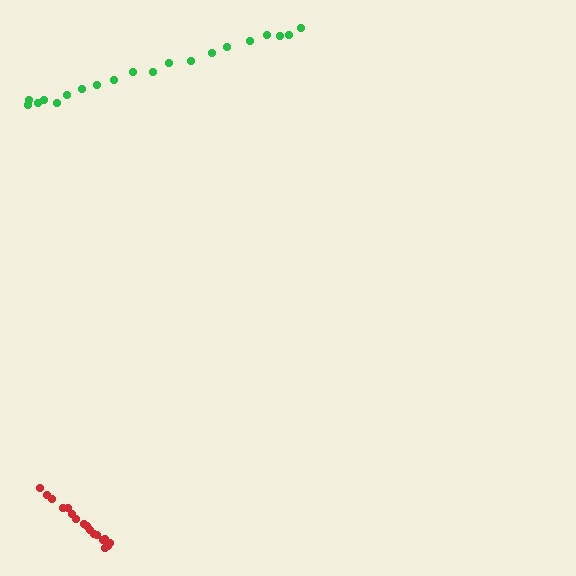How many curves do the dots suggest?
There are 2 distinct paths.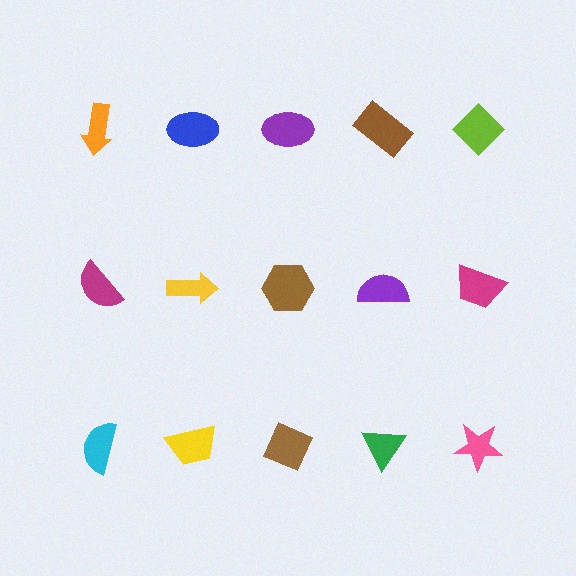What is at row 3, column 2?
A yellow trapezoid.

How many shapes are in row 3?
5 shapes.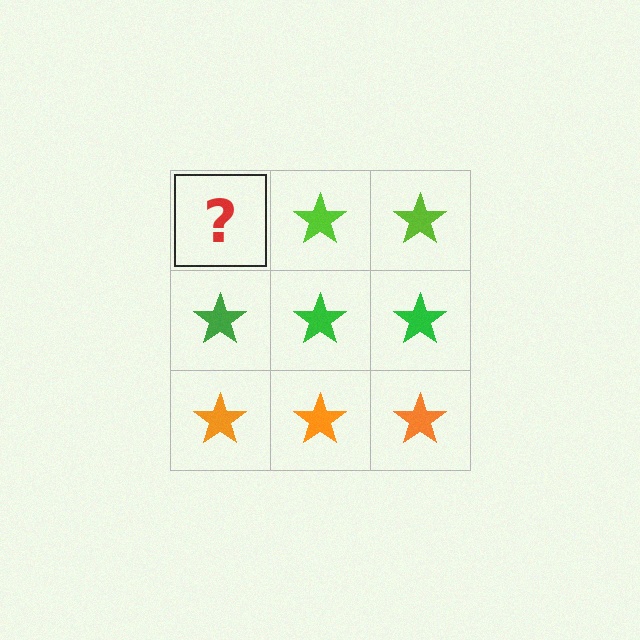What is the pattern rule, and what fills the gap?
The rule is that each row has a consistent color. The gap should be filled with a lime star.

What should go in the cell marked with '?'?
The missing cell should contain a lime star.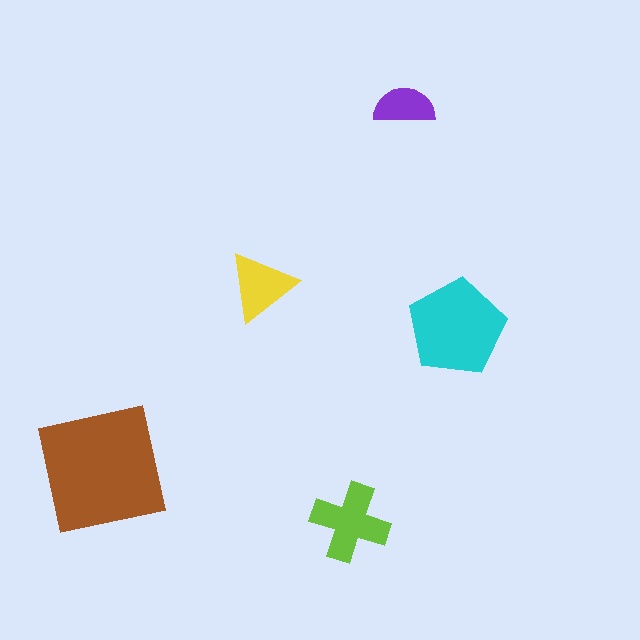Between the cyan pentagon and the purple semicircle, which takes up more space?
The cyan pentagon.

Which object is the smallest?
The purple semicircle.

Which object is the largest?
The brown square.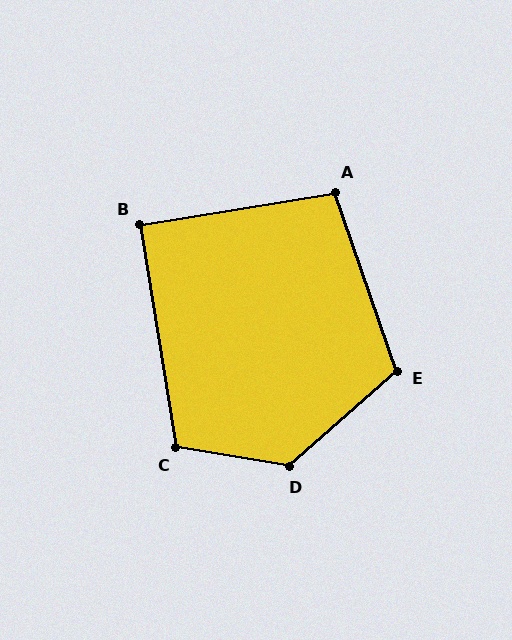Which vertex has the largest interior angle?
D, at approximately 129 degrees.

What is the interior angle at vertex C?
Approximately 109 degrees (obtuse).